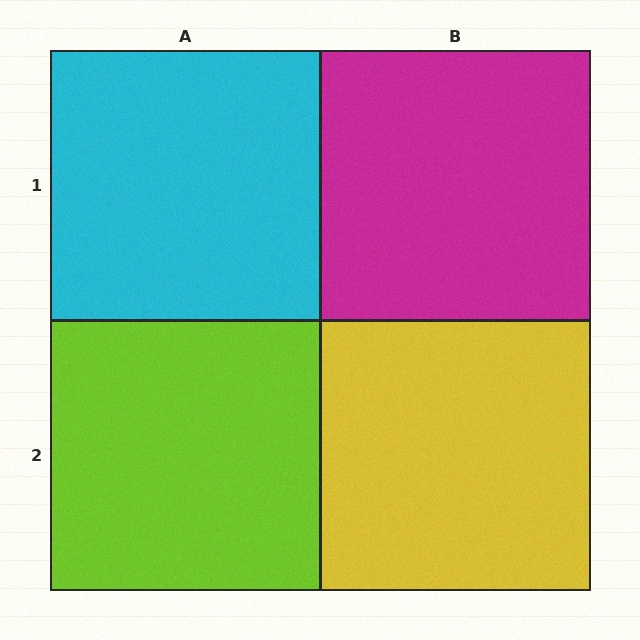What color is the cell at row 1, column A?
Cyan.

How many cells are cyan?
1 cell is cyan.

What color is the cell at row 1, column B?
Magenta.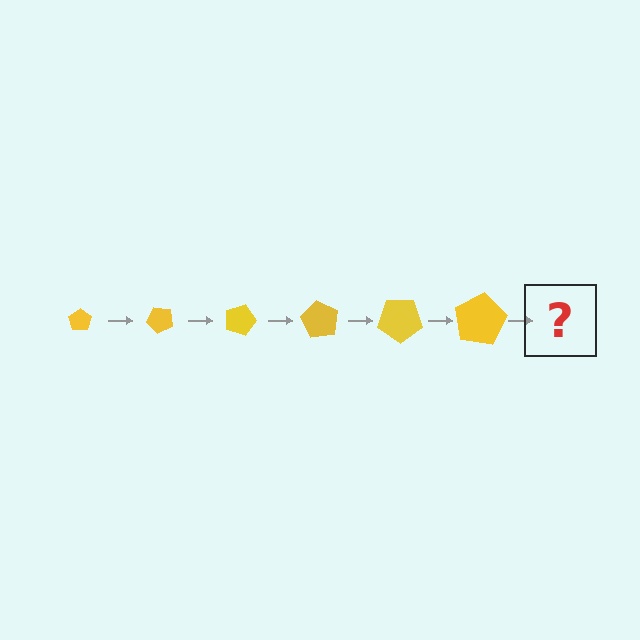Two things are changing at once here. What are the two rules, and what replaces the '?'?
The two rules are that the pentagon grows larger each step and it rotates 45 degrees each step. The '?' should be a pentagon, larger than the previous one and rotated 270 degrees from the start.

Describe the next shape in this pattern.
It should be a pentagon, larger than the previous one and rotated 270 degrees from the start.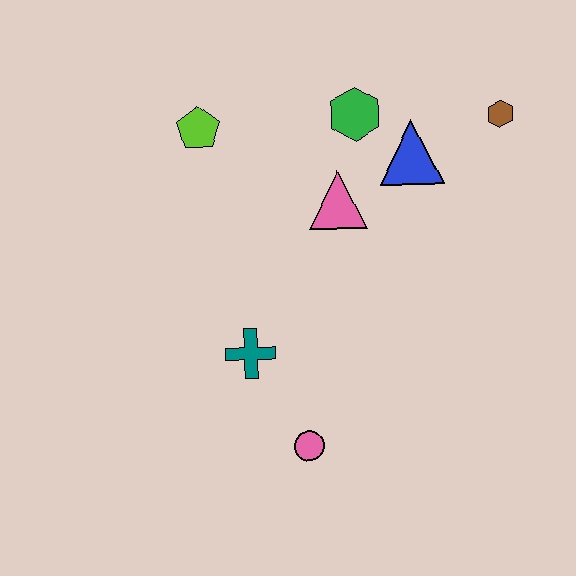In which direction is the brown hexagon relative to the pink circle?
The brown hexagon is above the pink circle.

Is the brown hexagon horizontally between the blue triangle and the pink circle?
No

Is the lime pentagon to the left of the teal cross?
Yes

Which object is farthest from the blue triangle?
The pink circle is farthest from the blue triangle.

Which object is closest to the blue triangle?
The green hexagon is closest to the blue triangle.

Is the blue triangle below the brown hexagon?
Yes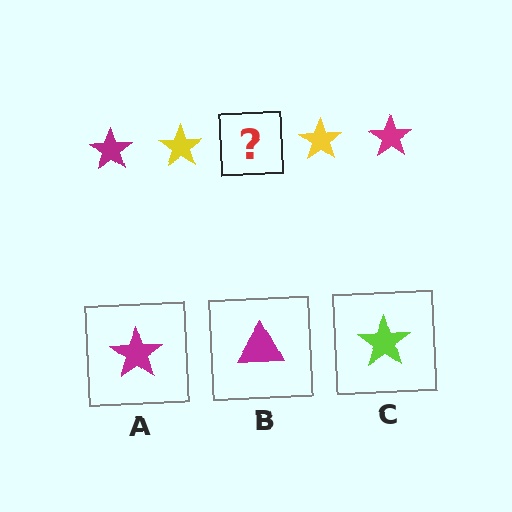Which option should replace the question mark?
Option A.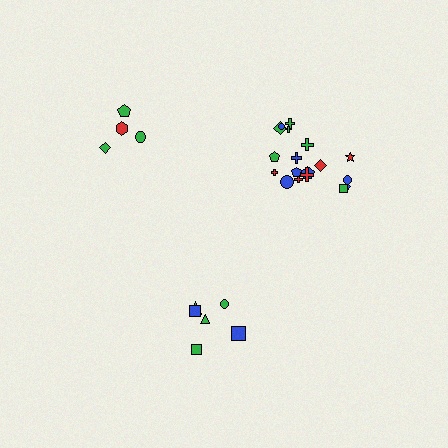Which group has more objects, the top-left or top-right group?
The top-right group.